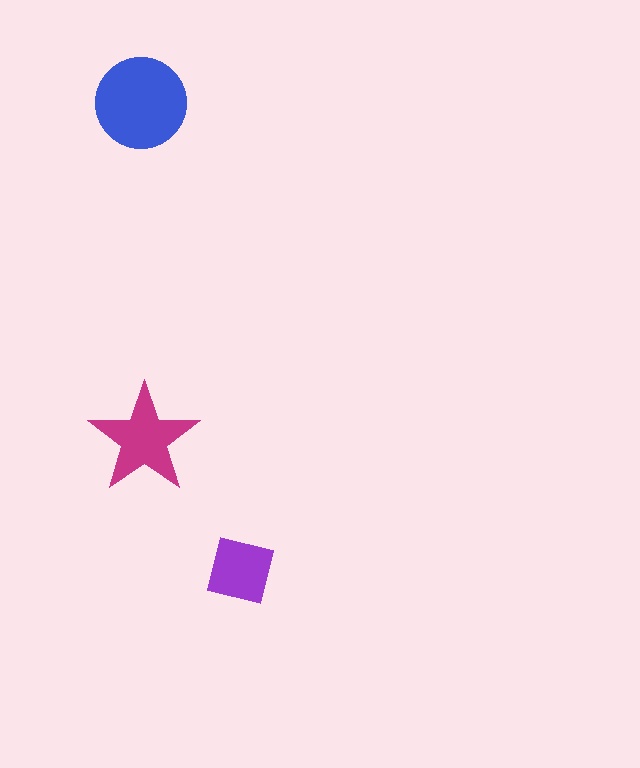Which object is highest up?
The blue circle is topmost.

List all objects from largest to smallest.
The blue circle, the magenta star, the purple square.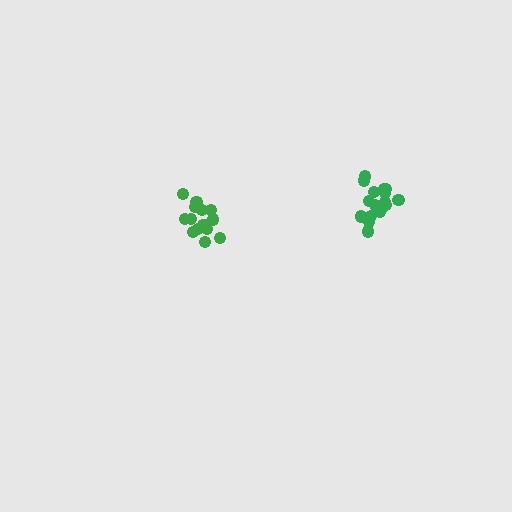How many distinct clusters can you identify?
There are 2 distinct clusters.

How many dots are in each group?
Group 1: 15 dots, Group 2: 19 dots (34 total).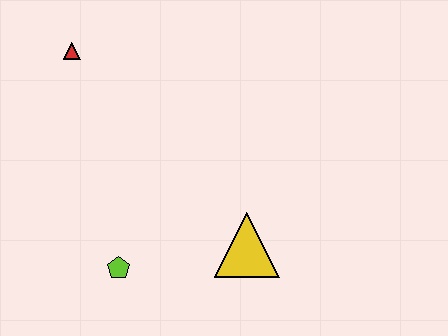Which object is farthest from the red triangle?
The yellow triangle is farthest from the red triangle.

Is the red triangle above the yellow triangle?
Yes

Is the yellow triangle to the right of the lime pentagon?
Yes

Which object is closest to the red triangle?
The lime pentagon is closest to the red triangle.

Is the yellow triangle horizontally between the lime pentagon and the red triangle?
No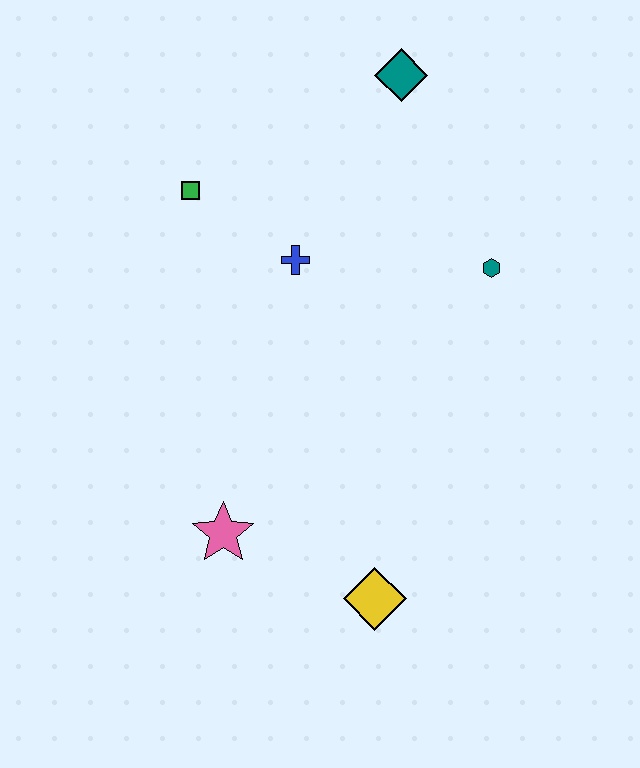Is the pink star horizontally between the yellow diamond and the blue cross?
No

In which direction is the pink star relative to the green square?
The pink star is below the green square.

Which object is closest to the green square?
The blue cross is closest to the green square.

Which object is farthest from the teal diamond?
The yellow diamond is farthest from the teal diamond.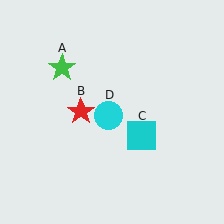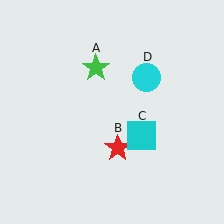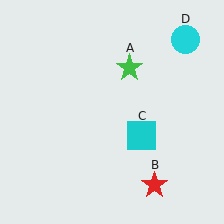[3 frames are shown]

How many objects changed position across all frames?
3 objects changed position: green star (object A), red star (object B), cyan circle (object D).